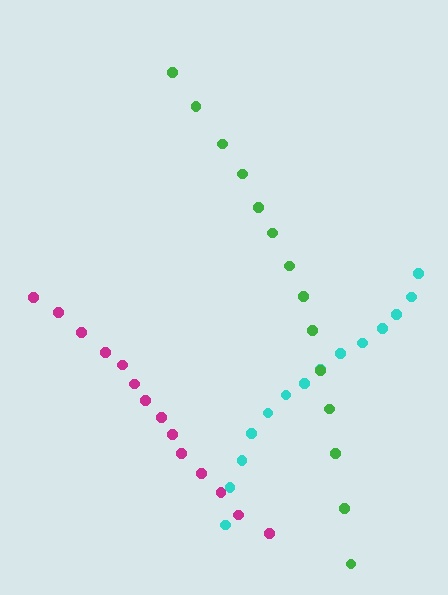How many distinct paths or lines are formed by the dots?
There are 3 distinct paths.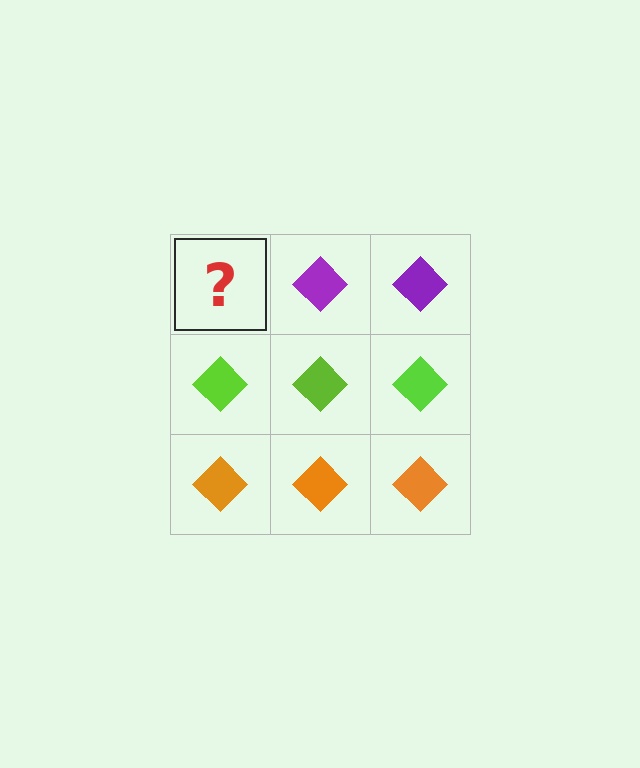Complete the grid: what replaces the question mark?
The question mark should be replaced with a purple diamond.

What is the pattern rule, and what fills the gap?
The rule is that each row has a consistent color. The gap should be filled with a purple diamond.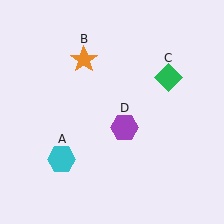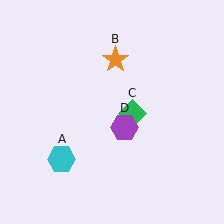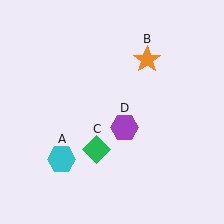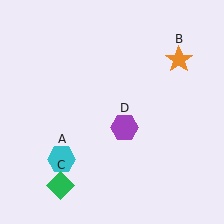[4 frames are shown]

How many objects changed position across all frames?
2 objects changed position: orange star (object B), green diamond (object C).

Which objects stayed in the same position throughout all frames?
Cyan hexagon (object A) and purple hexagon (object D) remained stationary.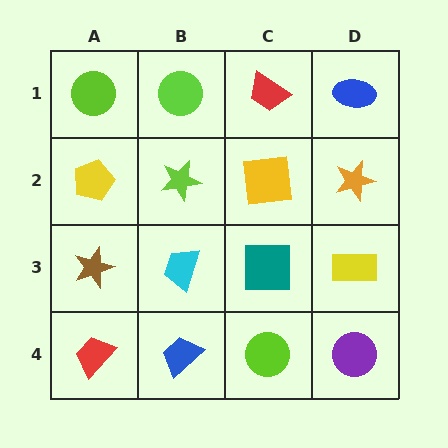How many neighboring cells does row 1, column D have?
2.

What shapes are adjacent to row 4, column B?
A cyan trapezoid (row 3, column B), a red trapezoid (row 4, column A), a lime circle (row 4, column C).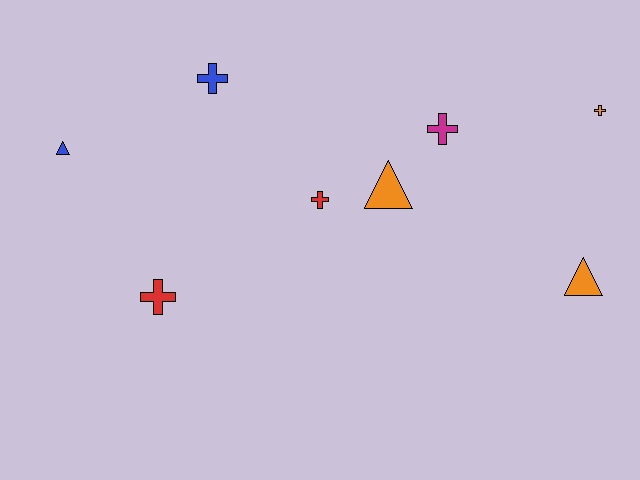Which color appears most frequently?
Orange, with 3 objects.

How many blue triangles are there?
There is 1 blue triangle.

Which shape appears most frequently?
Cross, with 5 objects.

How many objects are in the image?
There are 8 objects.